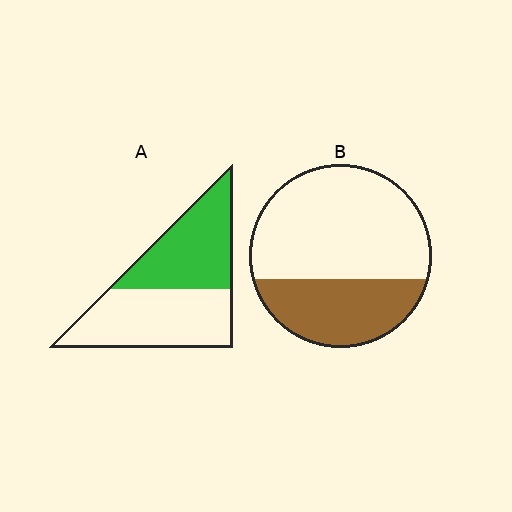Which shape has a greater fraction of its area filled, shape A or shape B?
Shape A.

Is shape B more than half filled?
No.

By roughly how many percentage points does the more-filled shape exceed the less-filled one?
By roughly 10 percentage points (A over B).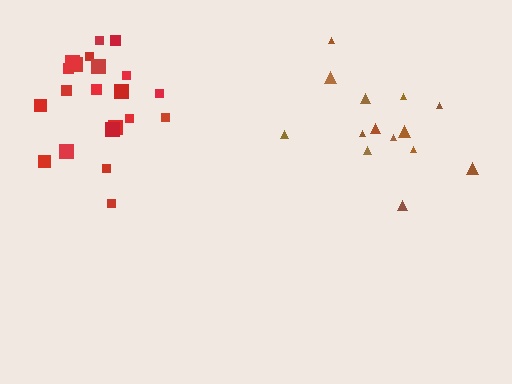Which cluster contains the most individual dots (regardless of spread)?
Red (21).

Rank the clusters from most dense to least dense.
red, brown.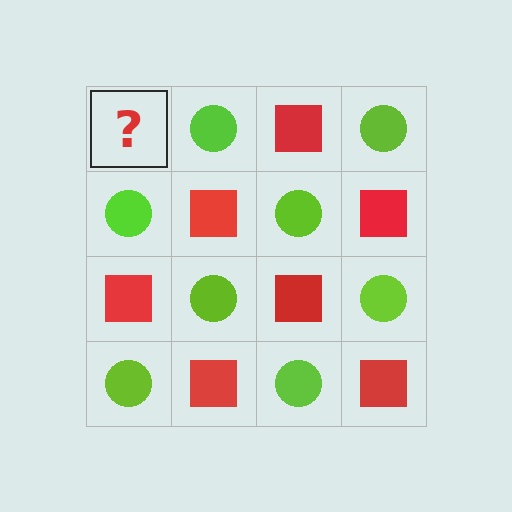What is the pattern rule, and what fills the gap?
The rule is that it alternates red square and lime circle in a checkerboard pattern. The gap should be filled with a red square.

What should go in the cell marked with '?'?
The missing cell should contain a red square.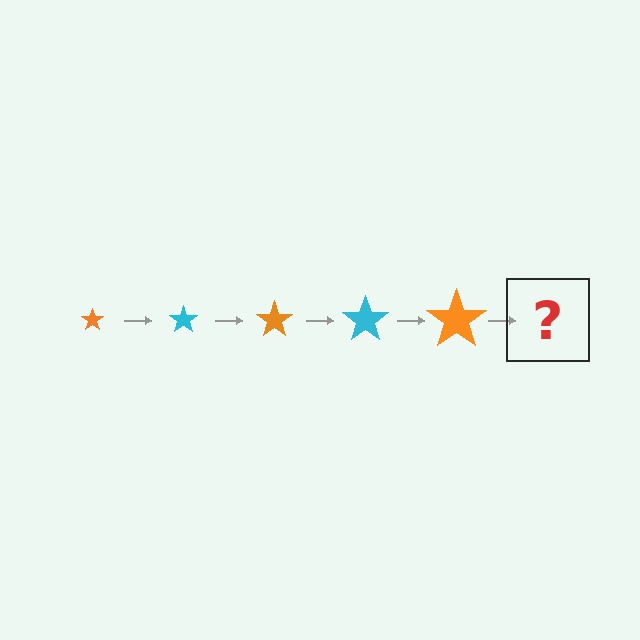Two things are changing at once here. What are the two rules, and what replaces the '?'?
The two rules are that the star grows larger each step and the color cycles through orange and cyan. The '?' should be a cyan star, larger than the previous one.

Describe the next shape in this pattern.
It should be a cyan star, larger than the previous one.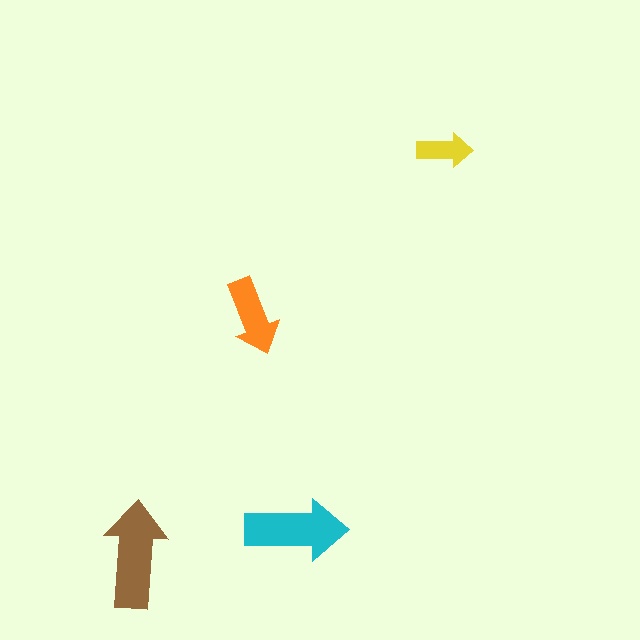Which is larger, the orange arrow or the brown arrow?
The brown one.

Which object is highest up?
The yellow arrow is topmost.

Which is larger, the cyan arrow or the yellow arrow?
The cyan one.